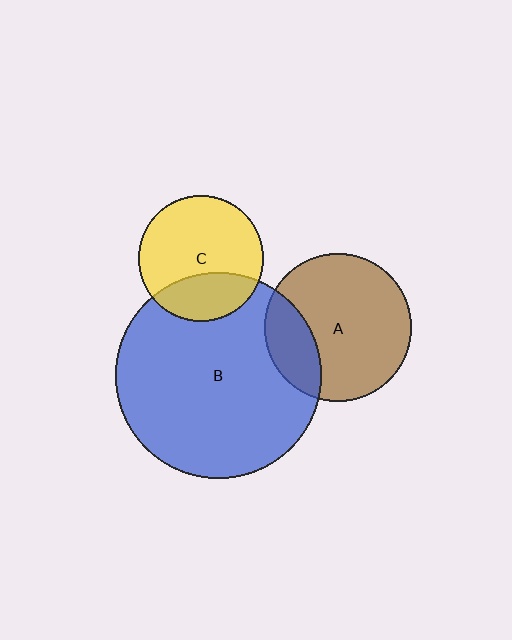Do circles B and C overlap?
Yes.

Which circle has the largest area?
Circle B (blue).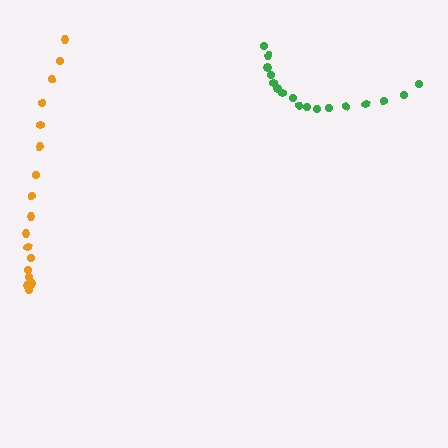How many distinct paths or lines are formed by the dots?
There are 2 distinct paths.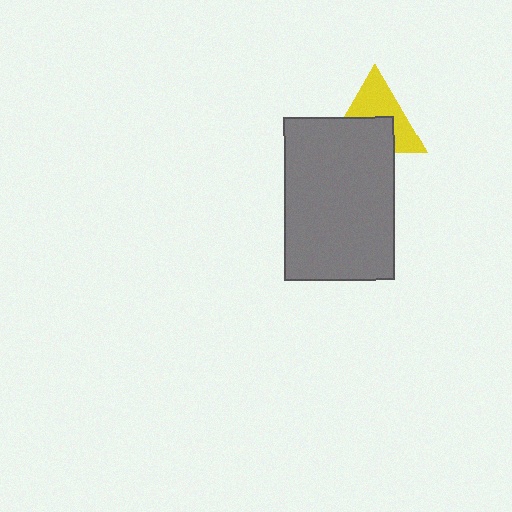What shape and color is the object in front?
The object in front is a gray rectangle.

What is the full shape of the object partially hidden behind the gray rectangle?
The partially hidden object is a yellow triangle.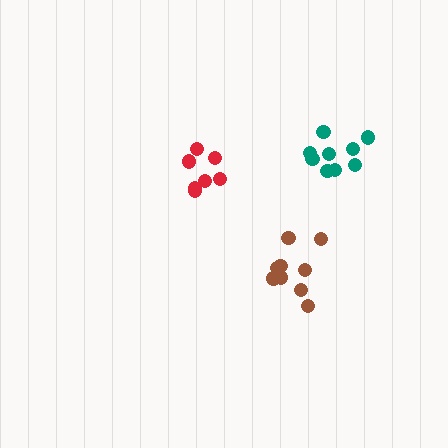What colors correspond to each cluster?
The clusters are colored: red, brown, teal.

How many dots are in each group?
Group 1: 7 dots, Group 2: 9 dots, Group 3: 9 dots (25 total).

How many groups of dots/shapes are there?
There are 3 groups.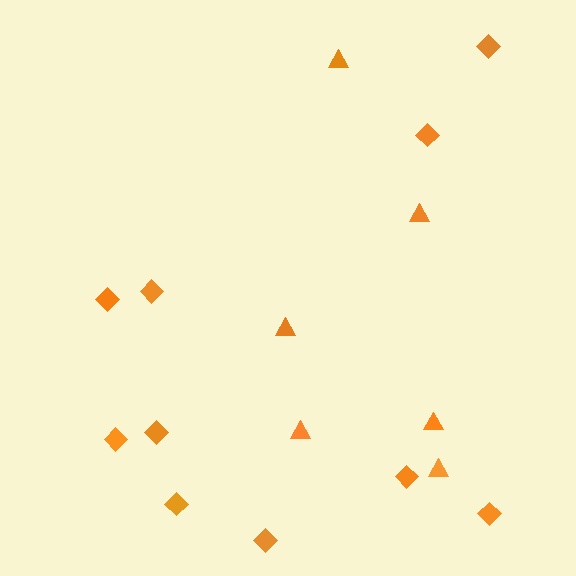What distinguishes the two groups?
There are 2 groups: one group of triangles (6) and one group of diamonds (10).